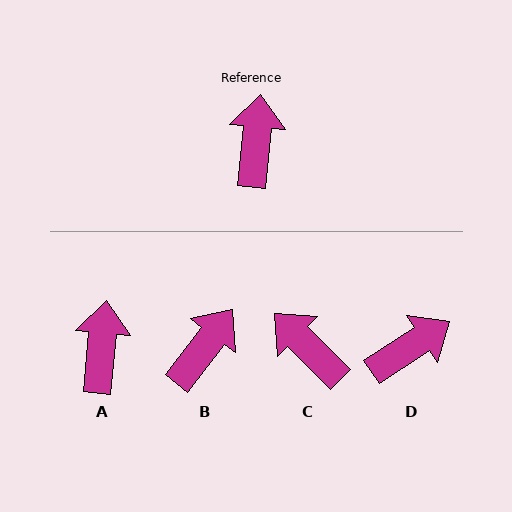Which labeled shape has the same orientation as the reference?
A.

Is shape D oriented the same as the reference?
No, it is off by about 51 degrees.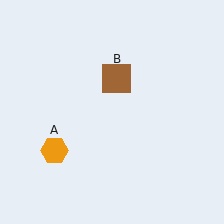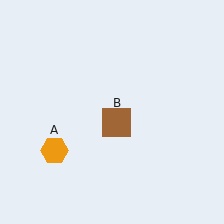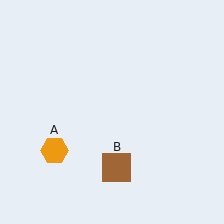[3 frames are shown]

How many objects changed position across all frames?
1 object changed position: brown square (object B).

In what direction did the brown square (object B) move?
The brown square (object B) moved down.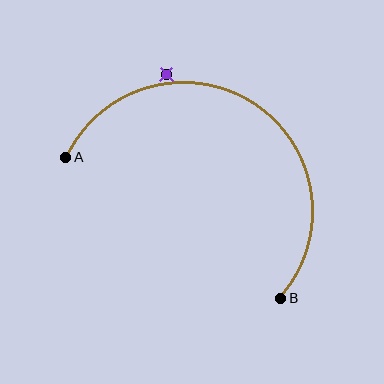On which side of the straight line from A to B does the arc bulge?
The arc bulges above the straight line connecting A and B.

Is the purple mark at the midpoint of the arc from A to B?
No — the purple mark does not lie on the arc at all. It sits slightly outside the curve.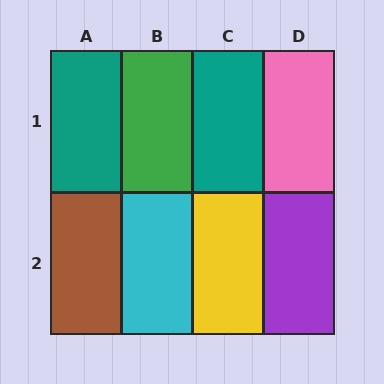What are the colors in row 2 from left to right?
Brown, cyan, yellow, purple.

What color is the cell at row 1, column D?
Pink.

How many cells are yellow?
1 cell is yellow.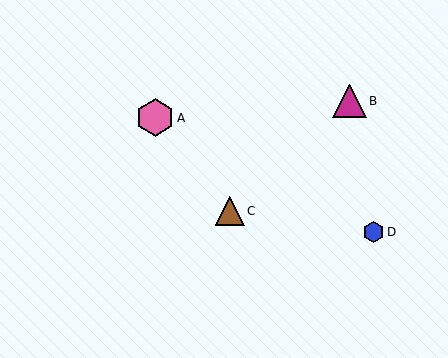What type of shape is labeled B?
Shape B is a magenta triangle.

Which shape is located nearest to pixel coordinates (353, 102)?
The magenta triangle (labeled B) at (350, 101) is nearest to that location.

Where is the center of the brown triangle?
The center of the brown triangle is at (230, 211).